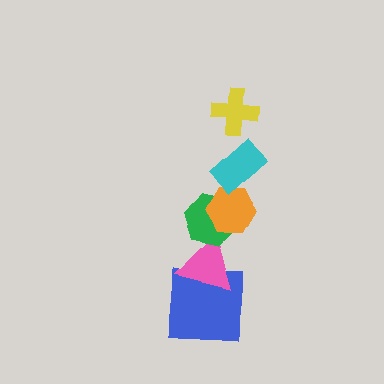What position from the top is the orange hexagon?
The orange hexagon is 3rd from the top.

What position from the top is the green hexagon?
The green hexagon is 4th from the top.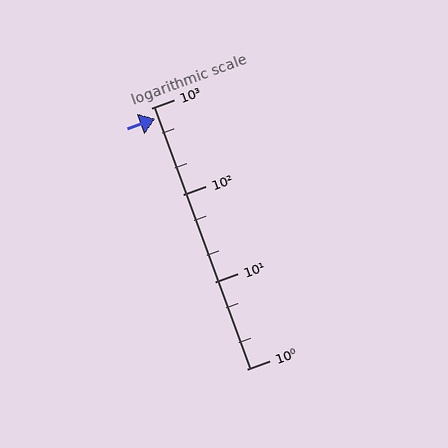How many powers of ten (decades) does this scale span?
The scale spans 3 decades, from 1 to 1000.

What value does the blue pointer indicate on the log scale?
The pointer indicates approximately 750.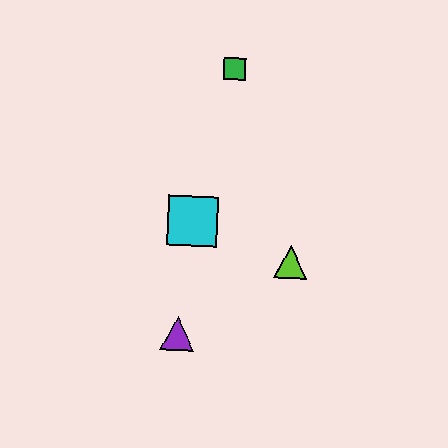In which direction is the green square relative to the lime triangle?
The green square is above the lime triangle.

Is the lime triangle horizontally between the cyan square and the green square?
No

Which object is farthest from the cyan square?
The green square is farthest from the cyan square.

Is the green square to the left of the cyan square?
No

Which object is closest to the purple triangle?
The cyan square is closest to the purple triangle.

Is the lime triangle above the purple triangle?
Yes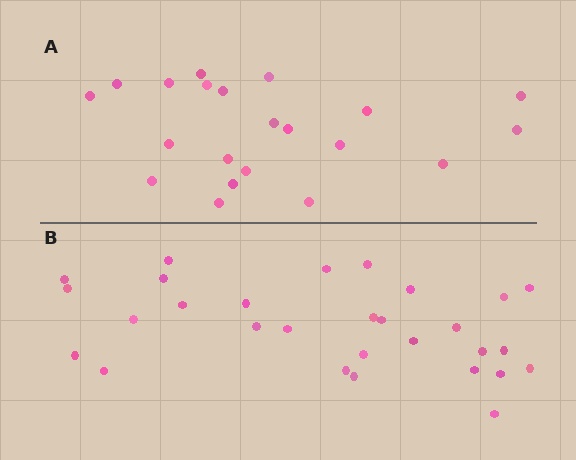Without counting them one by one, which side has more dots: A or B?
Region B (the bottom region) has more dots.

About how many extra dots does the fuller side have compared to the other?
Region B has roughly 8 or so more dots than region A.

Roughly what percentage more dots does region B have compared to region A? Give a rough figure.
About 40% more.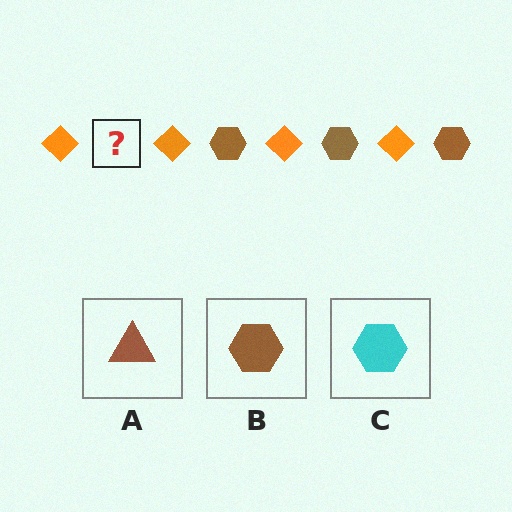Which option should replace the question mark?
Option B.